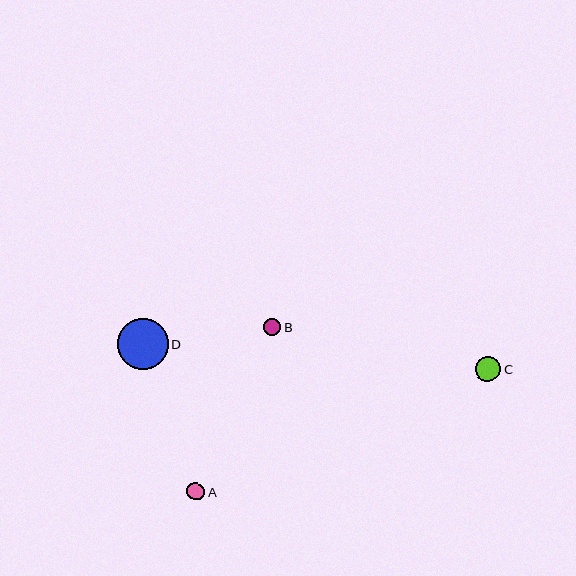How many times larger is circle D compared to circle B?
Circle D is approximately 3.0 times the size of circle B.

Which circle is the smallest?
Circle B is the smallest with a size of approximately 17 pixels.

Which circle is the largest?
Circle D is the largest with a size of approximately 51 pixels.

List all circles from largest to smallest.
From largest to smallest: D, C, A, B.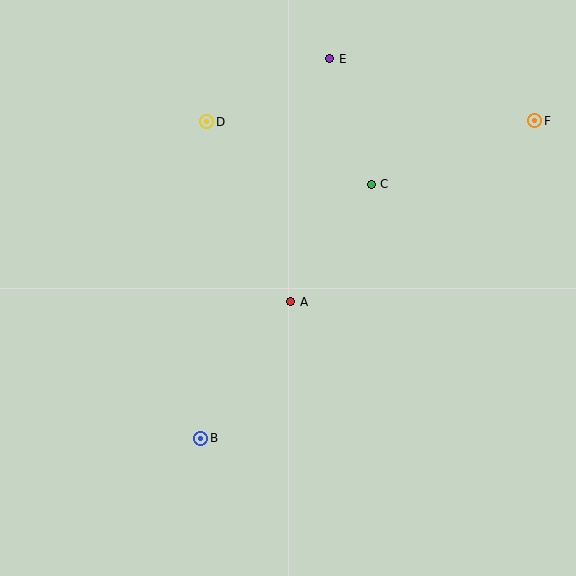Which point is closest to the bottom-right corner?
Point A is closest to the bottom-right corner.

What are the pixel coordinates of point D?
Point D is at (207, 122).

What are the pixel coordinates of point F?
Point F is at (535, 121).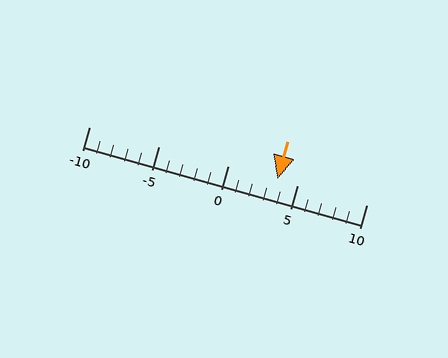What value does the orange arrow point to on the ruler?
The orange arrow points to approximately 4.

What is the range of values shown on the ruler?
The ruler shows values from -10 to 10.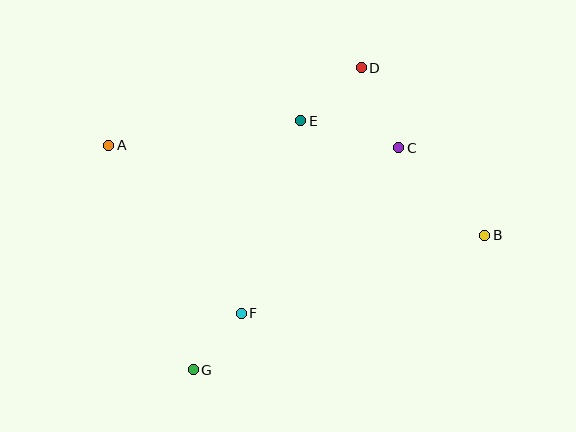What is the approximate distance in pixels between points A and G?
The distance between A and G is approximately 240 pixels.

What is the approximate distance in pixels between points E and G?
The distance between E and G is approximately 271 pixels.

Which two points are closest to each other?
Points F and G are closest to each other.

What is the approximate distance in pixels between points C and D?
The distance between C and D is approximately 88 pixels.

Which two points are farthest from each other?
Points A and B are farthest from each other.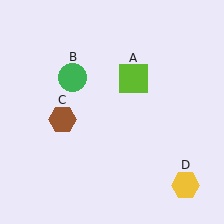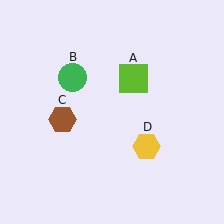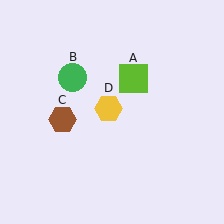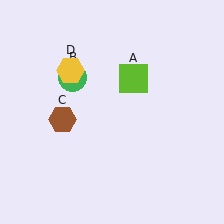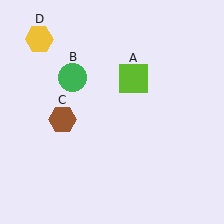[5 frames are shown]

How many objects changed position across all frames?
1 object changed position: yellow hexagon (object D).